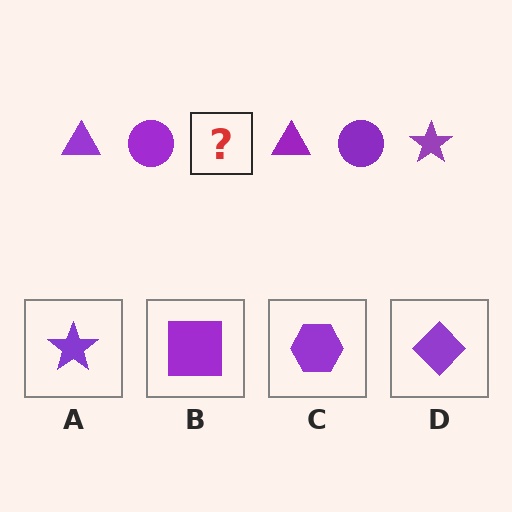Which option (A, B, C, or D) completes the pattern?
A.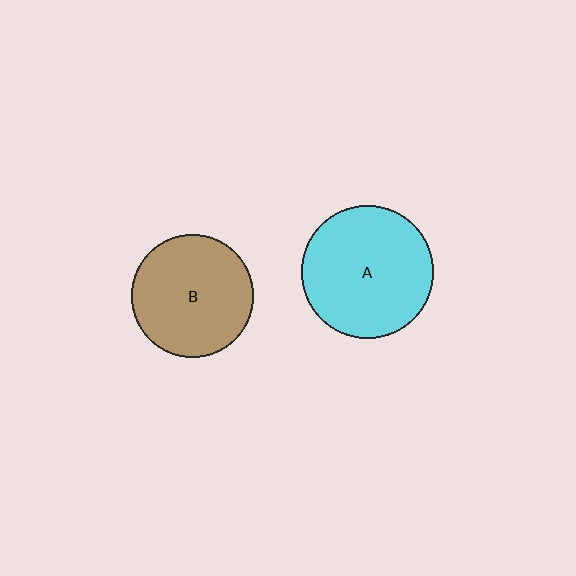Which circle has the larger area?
Circle A (cyan).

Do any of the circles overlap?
No, none of the circles overlap.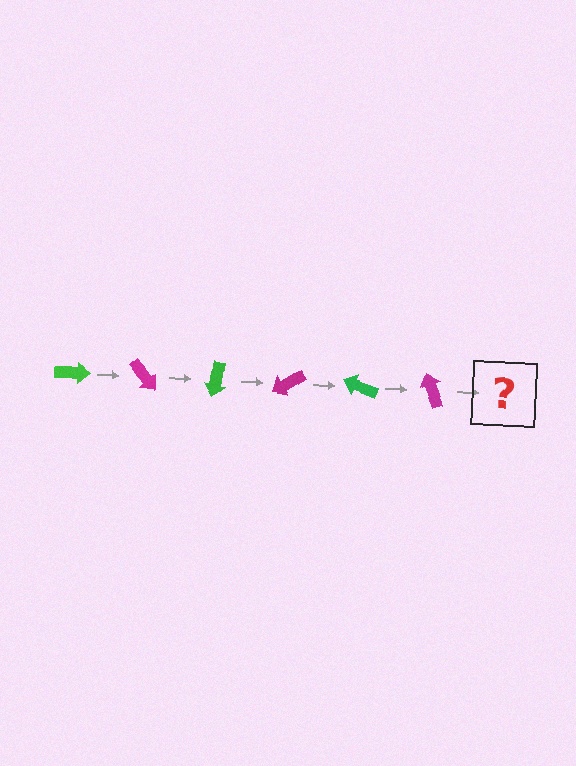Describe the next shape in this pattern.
It should be a green arrow, rotated 300 degrees from the start.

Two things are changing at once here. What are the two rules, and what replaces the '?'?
The two rules are that it rotates 50 degrees each step and the color cycles through green and magenta. The '?' should be a green arrow, rotated 300 degrees from the start.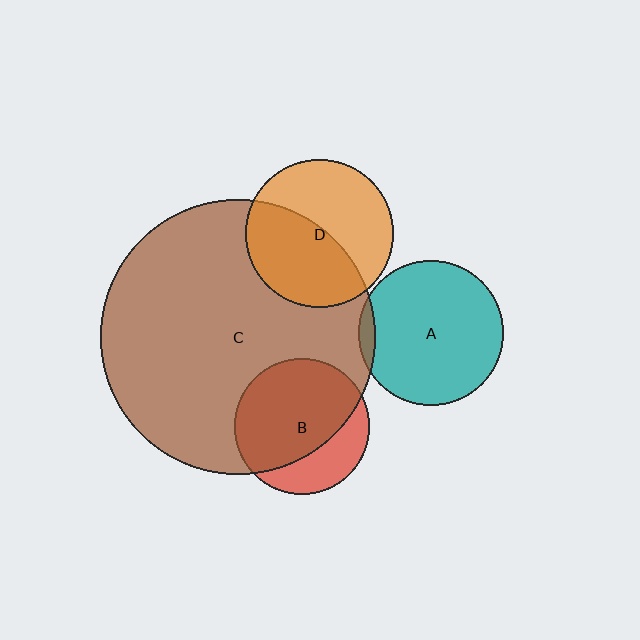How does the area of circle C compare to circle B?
Approximately 4.1 times.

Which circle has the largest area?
Circle C (brown).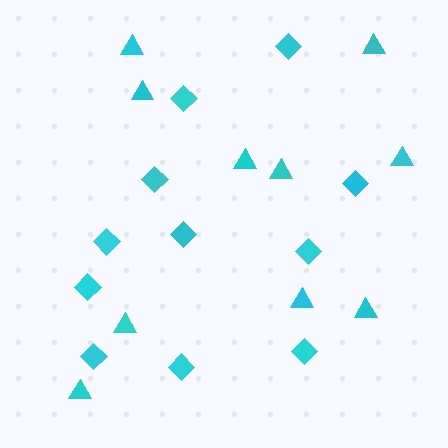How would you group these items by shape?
There are 2 groups: one group of diamonds (11) and one group of triangles (10).